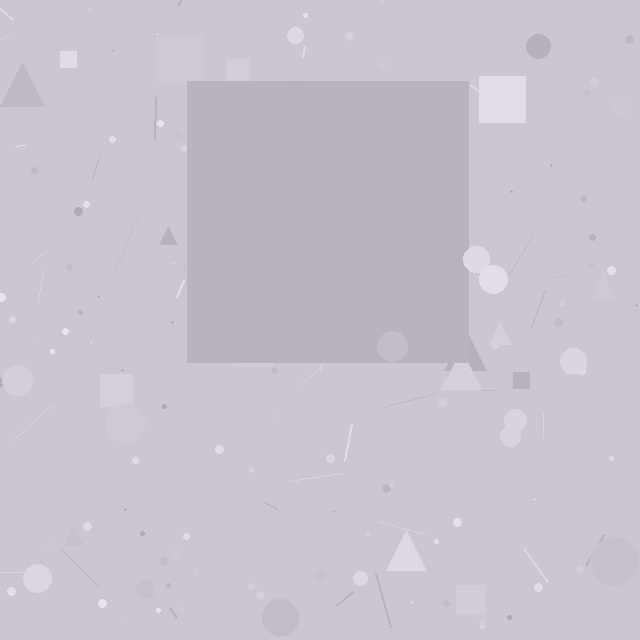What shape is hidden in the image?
A square is hidden in the image.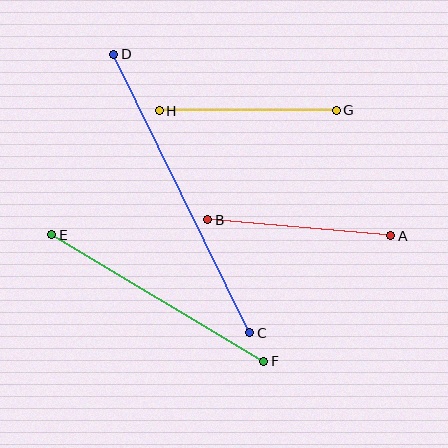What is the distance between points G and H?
The distance is approximately 177 pixels.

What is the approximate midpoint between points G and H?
The midpoint is at approximately (248, 111) pixels.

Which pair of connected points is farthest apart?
Points C and D are farthest apart.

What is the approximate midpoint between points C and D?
The midpoint is at approximately (182, 193) pixels.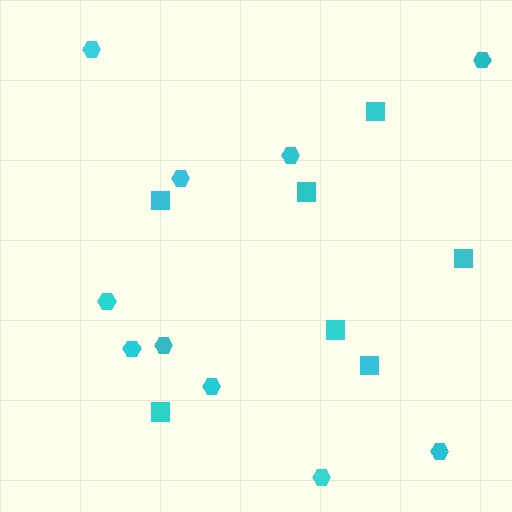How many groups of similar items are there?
There are 2 groups: one group of hexagons (10) and one group of squares (7).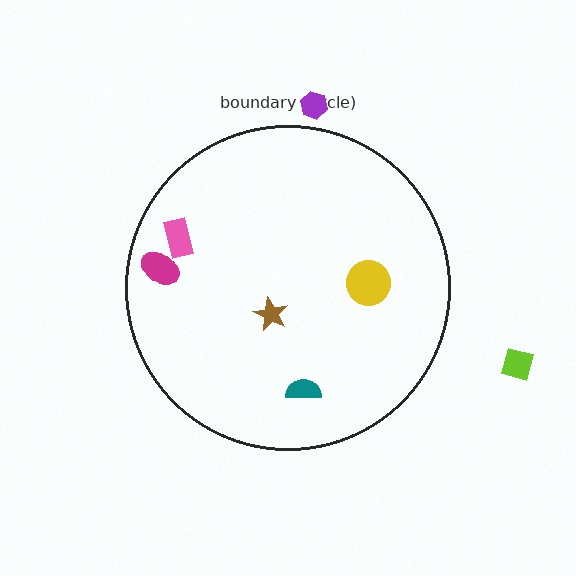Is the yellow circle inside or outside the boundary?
Inside.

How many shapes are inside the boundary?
5 inside, 2 outside.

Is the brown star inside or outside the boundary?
Inside.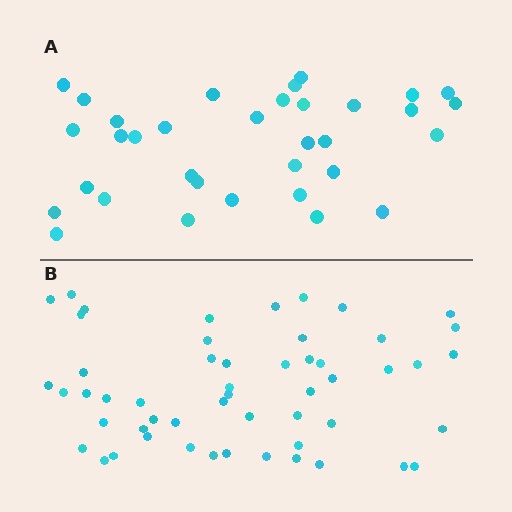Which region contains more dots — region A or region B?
Region B (the bottom region) has more dots.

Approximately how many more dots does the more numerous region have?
Region B has approximately 20 more dots than region A.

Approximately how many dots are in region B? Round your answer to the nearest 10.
About 50 dots. (The exact count is 53, which rounds to 50.)